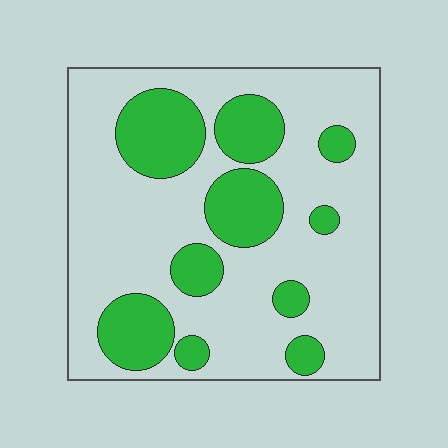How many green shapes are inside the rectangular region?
10.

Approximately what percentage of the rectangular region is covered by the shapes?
Approximately 30%.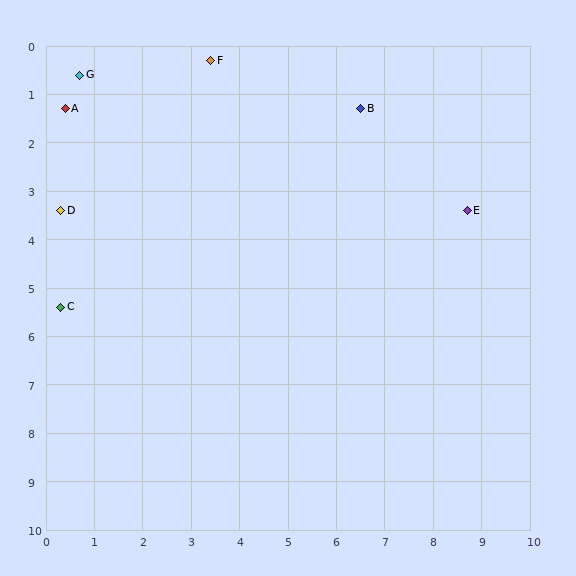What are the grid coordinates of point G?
Point G is at approximately (0.7, 0.6).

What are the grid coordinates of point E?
Point E is at approximately (8.7, 3.4).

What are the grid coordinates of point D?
Point D is at approximately (0.3, 3.4).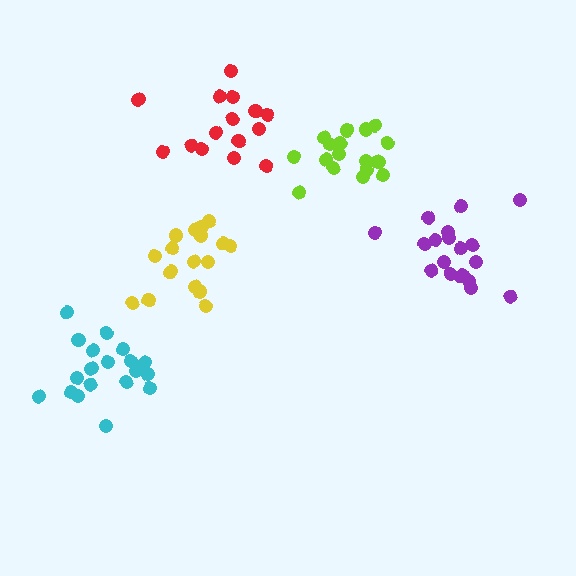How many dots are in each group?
Group 1: 19 dots, Group 2: 19 dots, Group 3: 18 dots, Group 4: 15 dots, Group 5: 20 dots (91 total).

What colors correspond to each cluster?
The clusters are colored: purple, yellow, lime, red, cyan.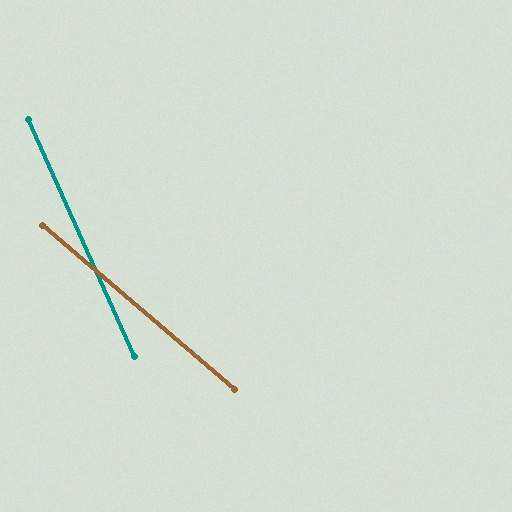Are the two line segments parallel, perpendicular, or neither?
Neither parallel nor perpendicular — they differ by about 25°.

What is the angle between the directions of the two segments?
Approximately 25 degrees.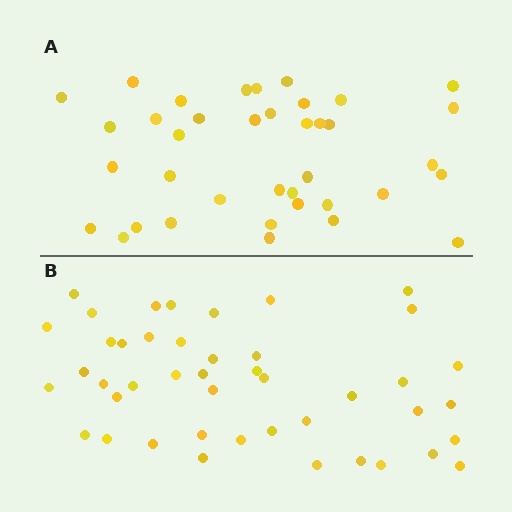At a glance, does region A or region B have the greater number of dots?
Region B (the bottom region) has more dots.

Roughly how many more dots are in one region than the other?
Region B has about 6 more dots than region A.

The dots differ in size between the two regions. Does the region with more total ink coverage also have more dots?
No. Region A has more total ink coverage because its dots are larger, but region B actually contains more individual dots. Total area can be misleading — the number of items is what matters here.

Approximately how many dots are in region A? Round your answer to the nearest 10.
About 40 dots. (The exact count is 38, which rounds to 40.)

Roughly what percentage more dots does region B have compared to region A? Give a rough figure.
About 15% more.